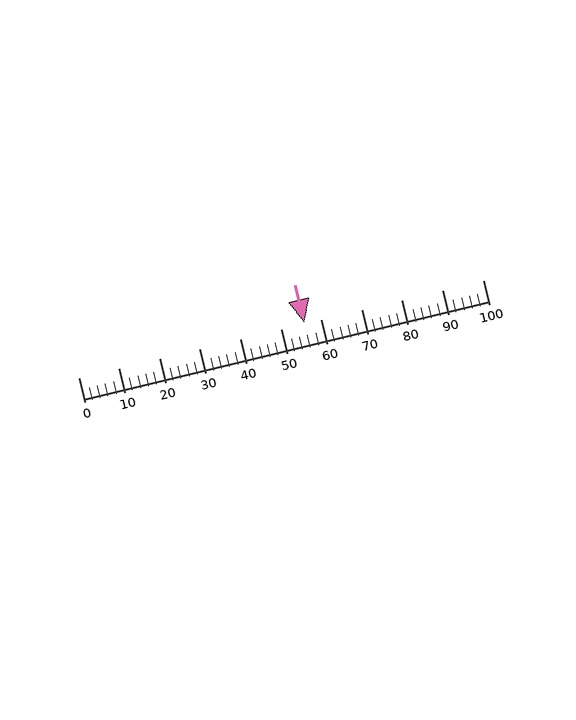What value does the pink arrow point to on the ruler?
The pink arrow points to approximately 56.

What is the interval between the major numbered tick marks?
The major tick marks are spaced 10 units apart.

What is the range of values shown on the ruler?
The ruler shows values from 0 to 100.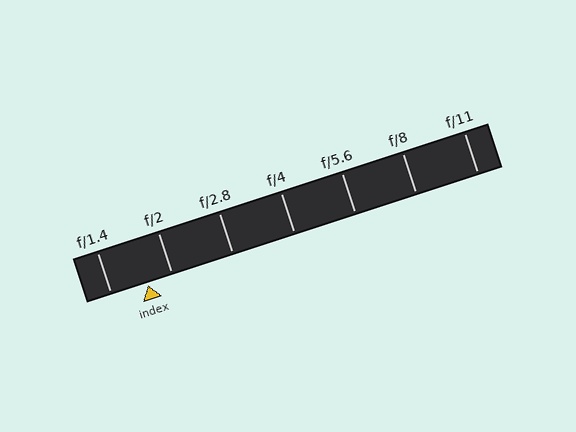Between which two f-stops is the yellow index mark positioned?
The index mark is between f/1.4 and f/2.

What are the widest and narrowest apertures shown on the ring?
The widest aperture shown is f/1.4 and the narrowest is f/11.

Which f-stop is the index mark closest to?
The index mark is closest to f/2.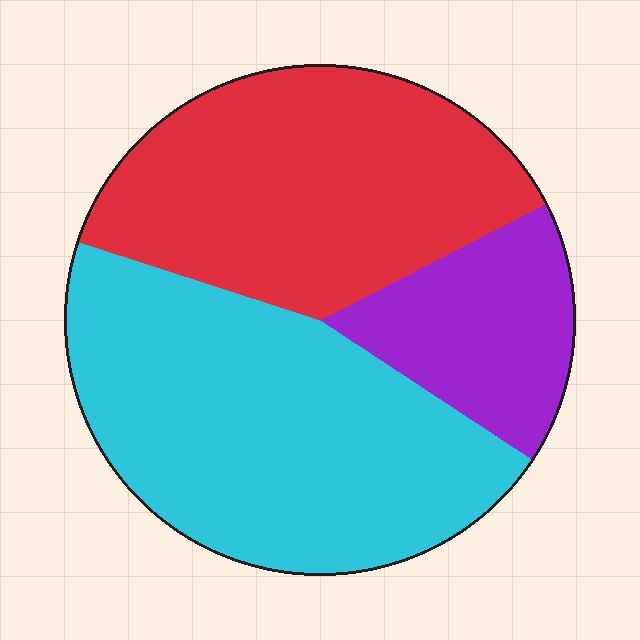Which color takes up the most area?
Cyan, at roughly 45%.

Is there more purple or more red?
Red.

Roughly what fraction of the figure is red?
Red covers roughly 40% of the figure.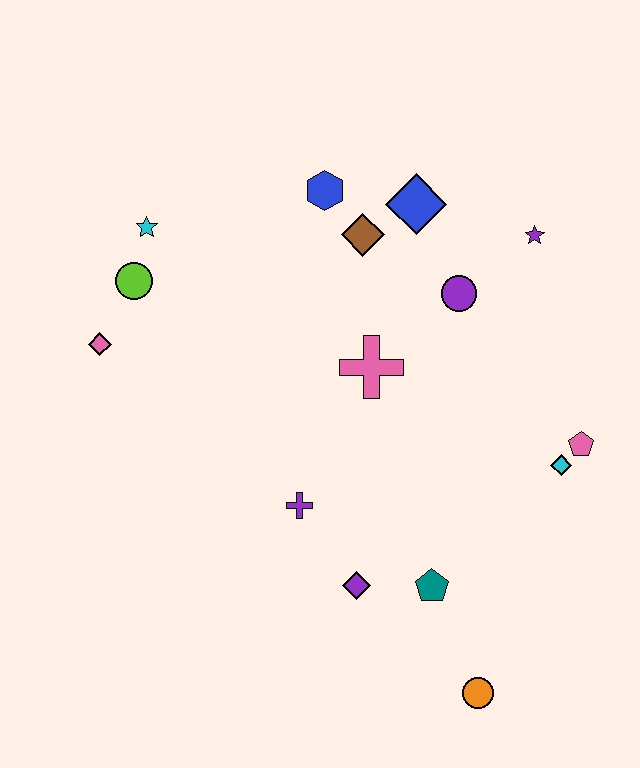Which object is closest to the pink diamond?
The lime circle is closest to the pink diamond.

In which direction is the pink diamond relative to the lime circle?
The pink diamond is below the lime circle.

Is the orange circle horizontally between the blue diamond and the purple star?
Yes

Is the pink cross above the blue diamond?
No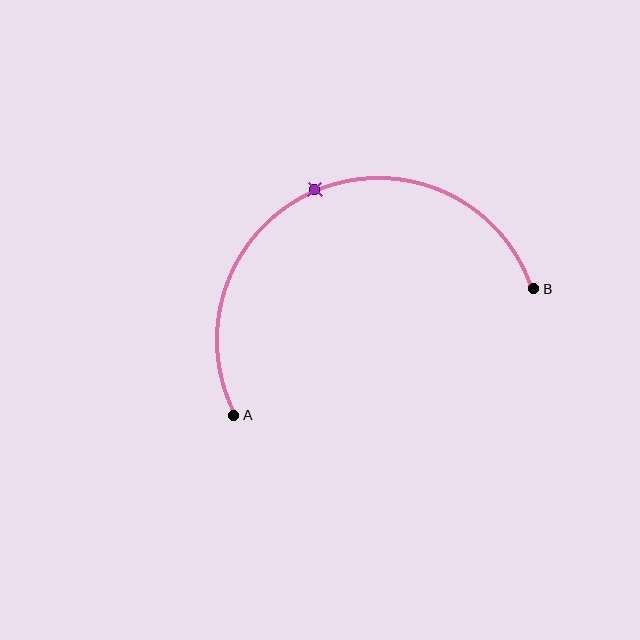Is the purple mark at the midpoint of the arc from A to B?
Yes. The purple mark lies on the arc at equal arc-length from both A and B — it is the arc midpoint.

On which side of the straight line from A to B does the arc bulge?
The arc bulges above the straight line connecting A and B.